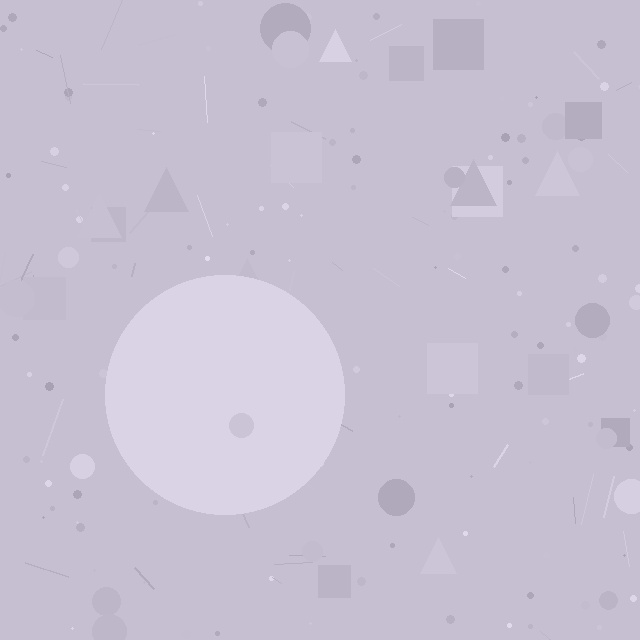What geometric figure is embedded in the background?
A circle is embedded in the background.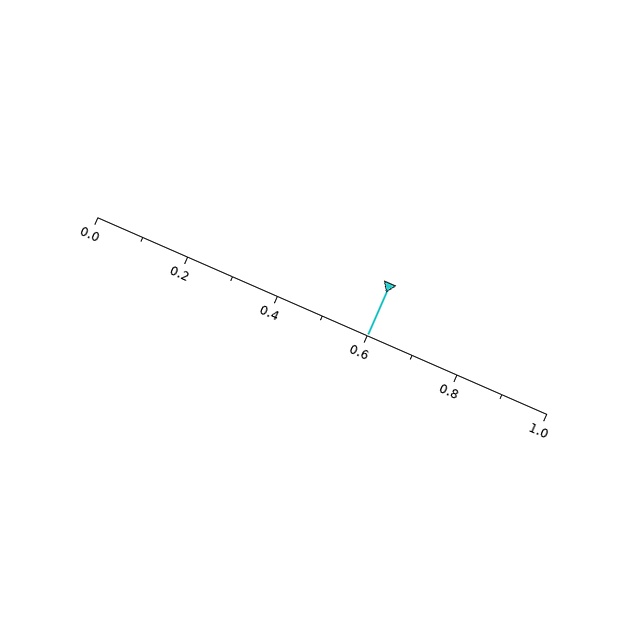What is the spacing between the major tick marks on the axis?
The major ticks are spaced 0.2 apart.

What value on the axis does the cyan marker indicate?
The marker indicates approximately 0.6.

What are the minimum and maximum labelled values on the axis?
The axis runs from 0.0 to 1.0.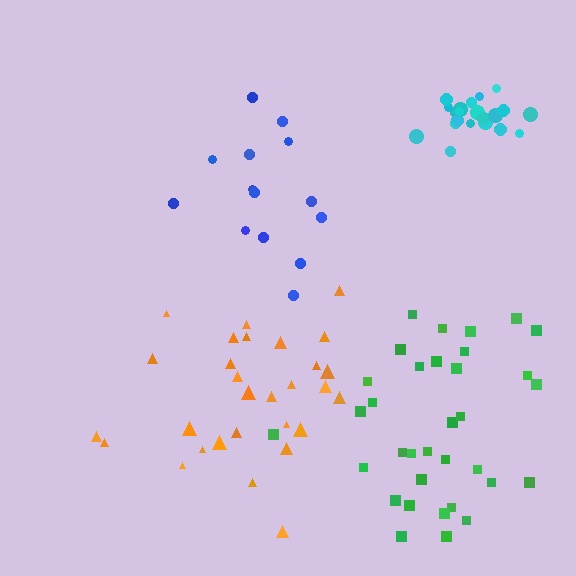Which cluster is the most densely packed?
Cyan.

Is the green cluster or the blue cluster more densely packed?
Green.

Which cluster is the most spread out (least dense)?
Blue.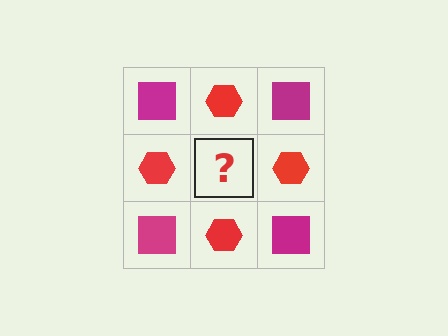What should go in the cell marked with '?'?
The missing cell should contain a magenta square.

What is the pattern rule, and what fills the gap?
The rule is that it alternates magenta square and red hexagon in a checkerboard pattern. The gap should be filled with a magenta square.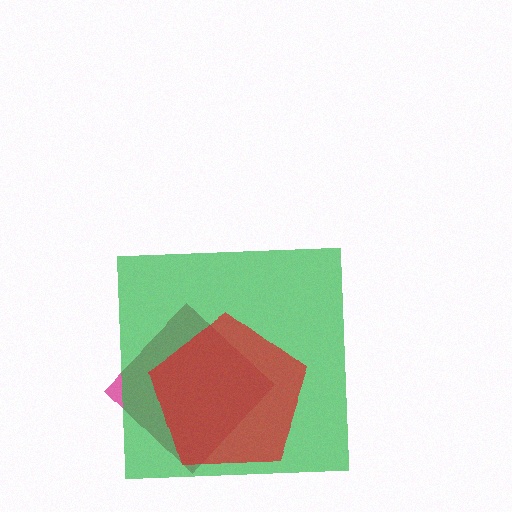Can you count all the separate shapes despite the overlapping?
Yes, there are 3 separate shapes.